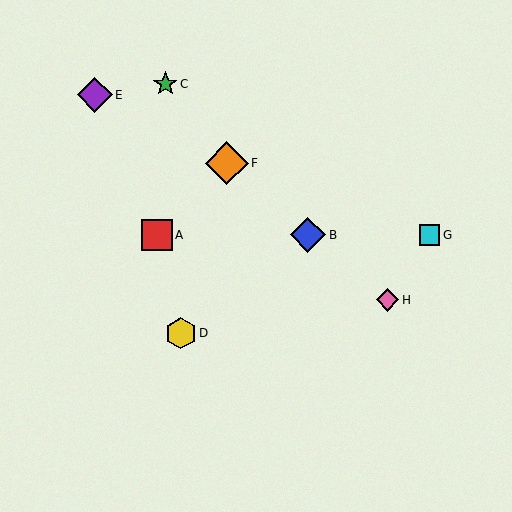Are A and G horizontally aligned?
Yes, both are at y≈235.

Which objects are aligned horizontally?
Objects A, B, G are aligned horizontally.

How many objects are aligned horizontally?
3 objects (A, B, G) are aligned horizontally.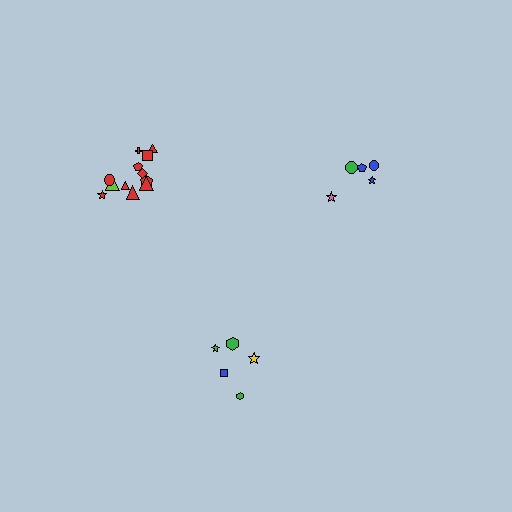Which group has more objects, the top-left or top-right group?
The top-left group.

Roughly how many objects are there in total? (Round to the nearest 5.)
Roughly 20 objects in total.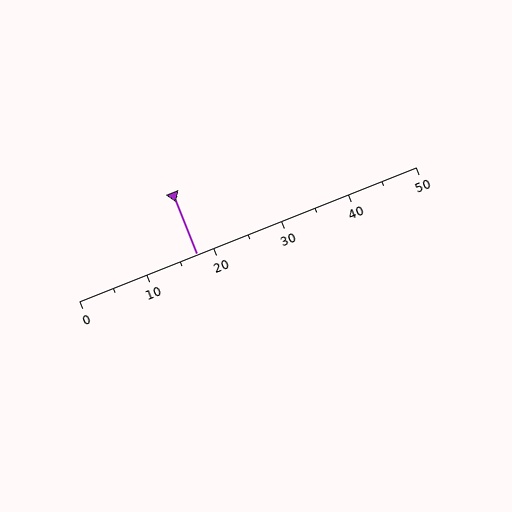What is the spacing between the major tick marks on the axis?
The major ticks are spaced 10 apart.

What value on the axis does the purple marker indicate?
The marker indicates approximately 17.5.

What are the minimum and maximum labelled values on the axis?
The axis runs from 0 to 50.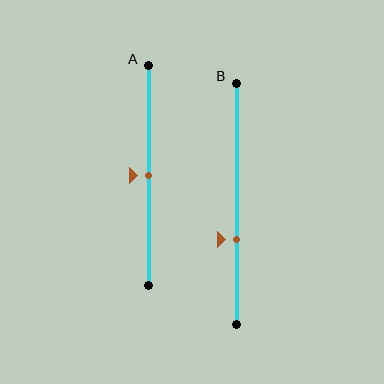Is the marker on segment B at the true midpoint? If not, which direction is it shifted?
No, the marker on segment B is shifted downward by about 15% of the segment length.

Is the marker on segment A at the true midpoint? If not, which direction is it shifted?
Yes, the marker on segment A is at the true midpoint.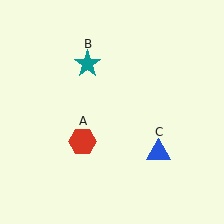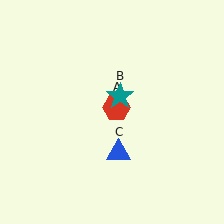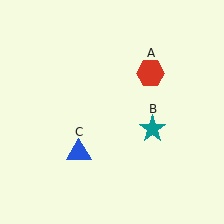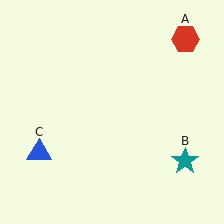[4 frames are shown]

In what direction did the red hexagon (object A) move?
The red hexagon (object A) moved up and to the right.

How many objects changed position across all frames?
3 objects changed position: red hexagon (object A), teal star (object B), blue triangle (object C).